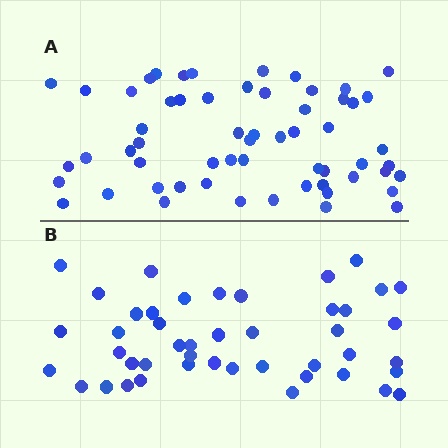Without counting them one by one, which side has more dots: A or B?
Region A (the top region) has more dots.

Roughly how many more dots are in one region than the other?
Region A has approximately 15 more dots than region B.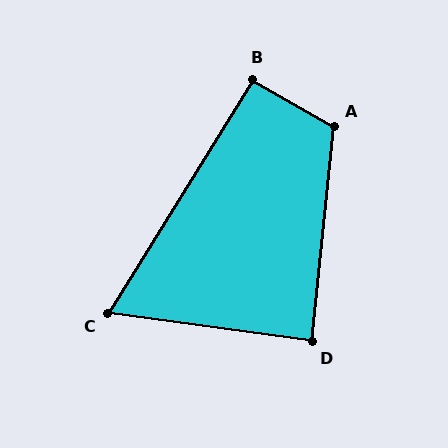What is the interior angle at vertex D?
Approximately 88 degrees (approximately right).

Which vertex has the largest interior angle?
A, at approximately 114 degrees.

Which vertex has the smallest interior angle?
C, at approximately 66 degrees.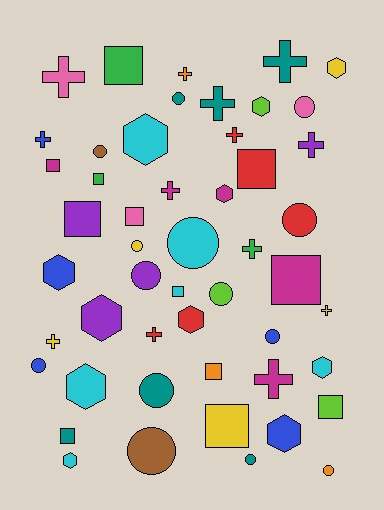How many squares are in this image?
There are 12 squares.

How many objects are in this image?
There are 50 objects.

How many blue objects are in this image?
There are 5 blue objects.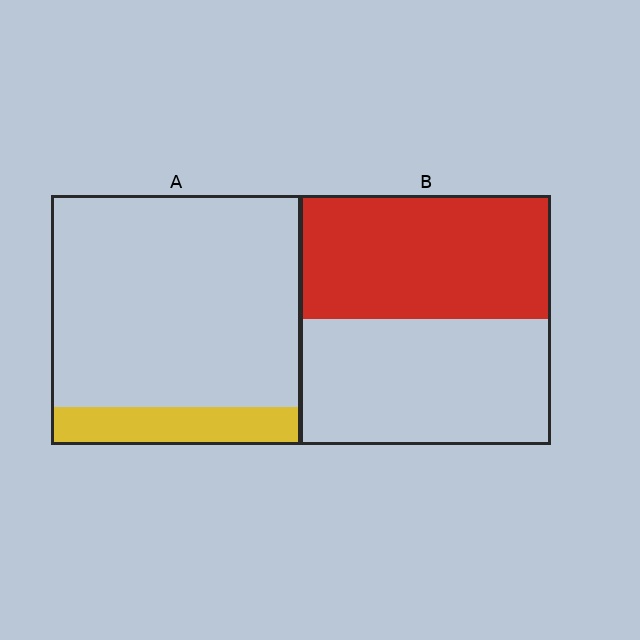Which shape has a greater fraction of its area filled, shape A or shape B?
Shape B.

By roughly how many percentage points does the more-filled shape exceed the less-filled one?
By roughly 35 percentage points (B over A).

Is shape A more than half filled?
No.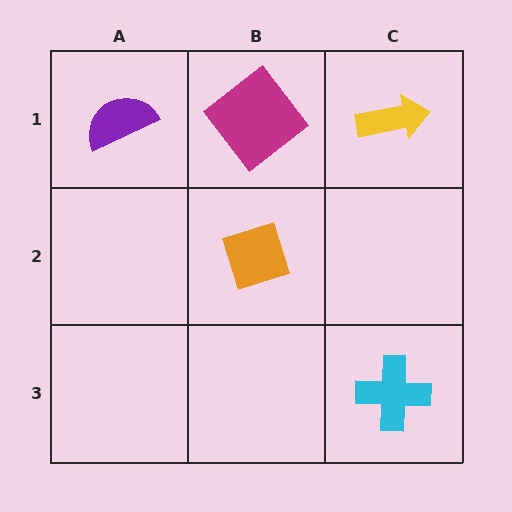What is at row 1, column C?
A yellow arrow.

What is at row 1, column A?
A purple semicircle.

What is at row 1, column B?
A magenta diamond.